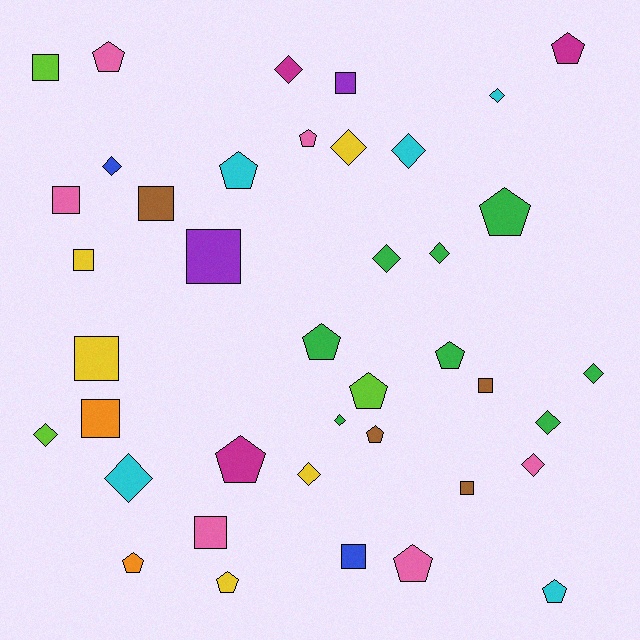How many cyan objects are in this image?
There are 5 cyan objects.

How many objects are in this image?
There are 40 objects.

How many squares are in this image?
There are 12 squares.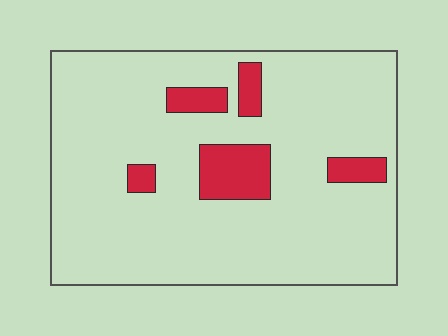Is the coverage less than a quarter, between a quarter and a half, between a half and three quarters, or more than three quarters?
Less than a quarter.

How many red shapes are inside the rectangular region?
5.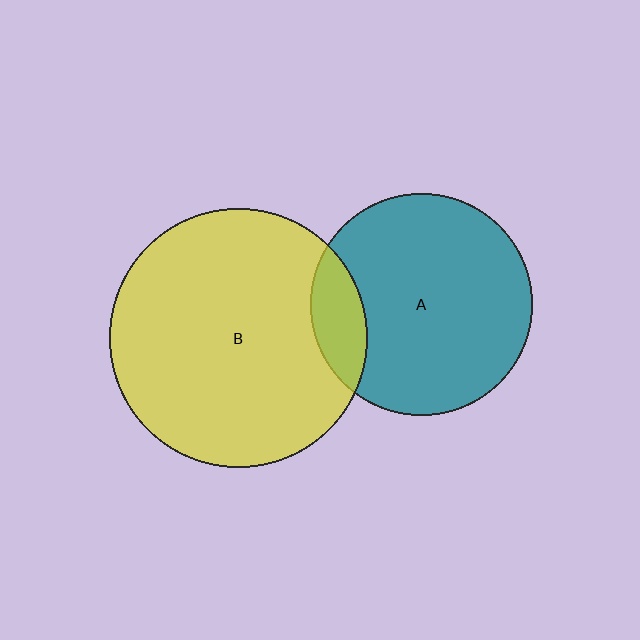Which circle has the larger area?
Circle B (yellow).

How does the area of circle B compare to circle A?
Approximately 1.4 times.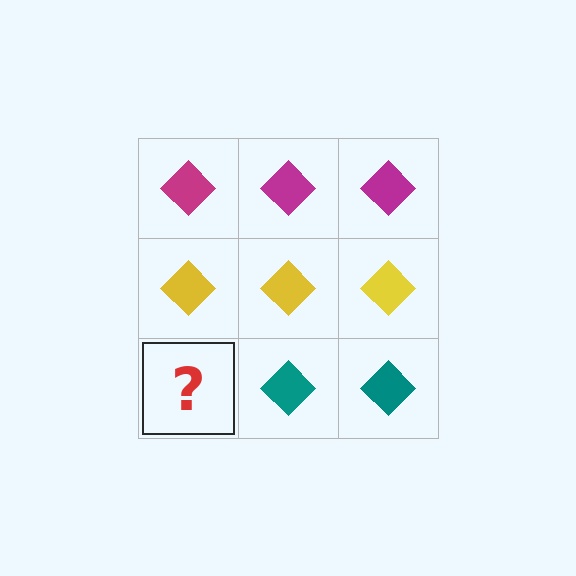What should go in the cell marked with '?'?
The missing cell should contain a teal diamond.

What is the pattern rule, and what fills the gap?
The rule is that each row has a consistent color. The gap should be filled with a teal diamond.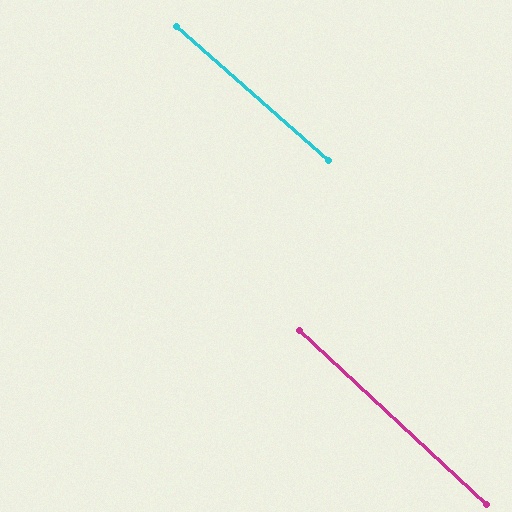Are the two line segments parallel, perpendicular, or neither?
Parallel — their directions differ by only 1.5°.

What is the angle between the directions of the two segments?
Approximately 2 degrees.